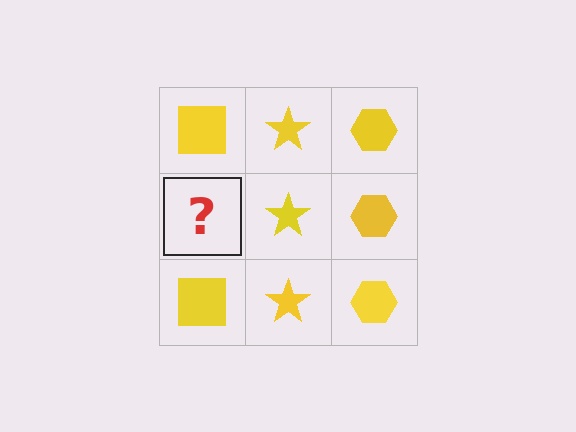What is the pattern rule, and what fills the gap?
The rule is that each column has a consistent shape. The gap should be filled with a yellow square.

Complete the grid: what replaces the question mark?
The question mark should be replaced with a yellow square.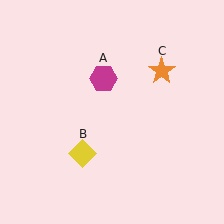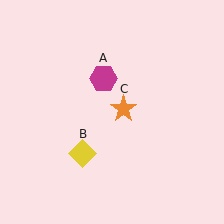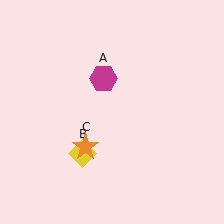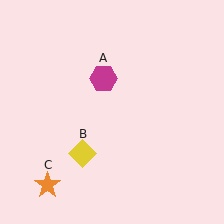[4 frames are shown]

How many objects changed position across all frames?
1 object changed position: orange star (object C).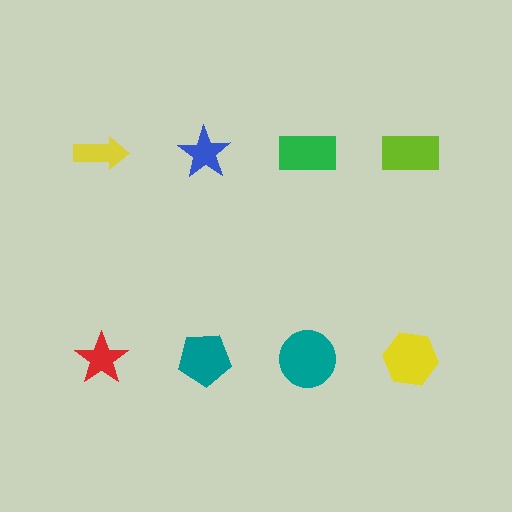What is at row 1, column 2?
A blue star.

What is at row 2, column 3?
A teal circle.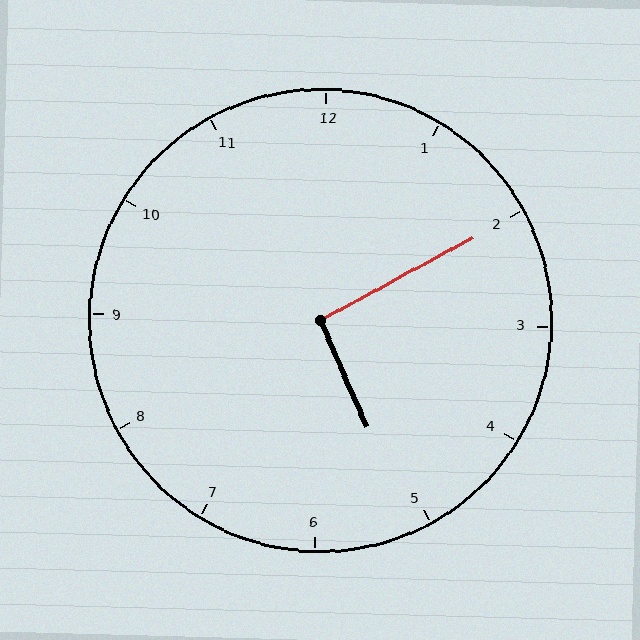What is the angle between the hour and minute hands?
Approximately 95 degrees.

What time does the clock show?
5:10.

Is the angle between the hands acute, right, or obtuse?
It is right.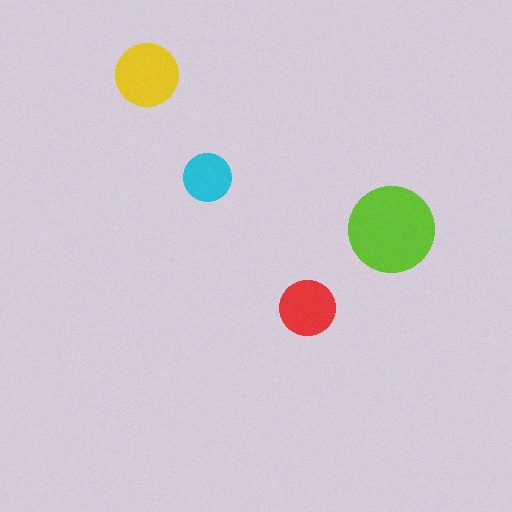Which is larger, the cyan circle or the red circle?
The red one.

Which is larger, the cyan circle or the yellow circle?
The yellow one.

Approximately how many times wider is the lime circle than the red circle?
About 1.5 times wider.